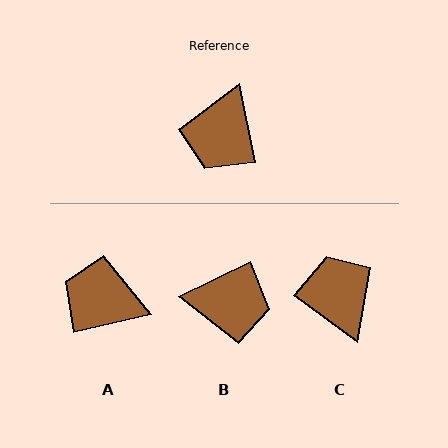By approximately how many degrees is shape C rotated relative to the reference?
Approximately 137 degrees clockwise.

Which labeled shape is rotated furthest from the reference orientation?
C, about 137 degrees away.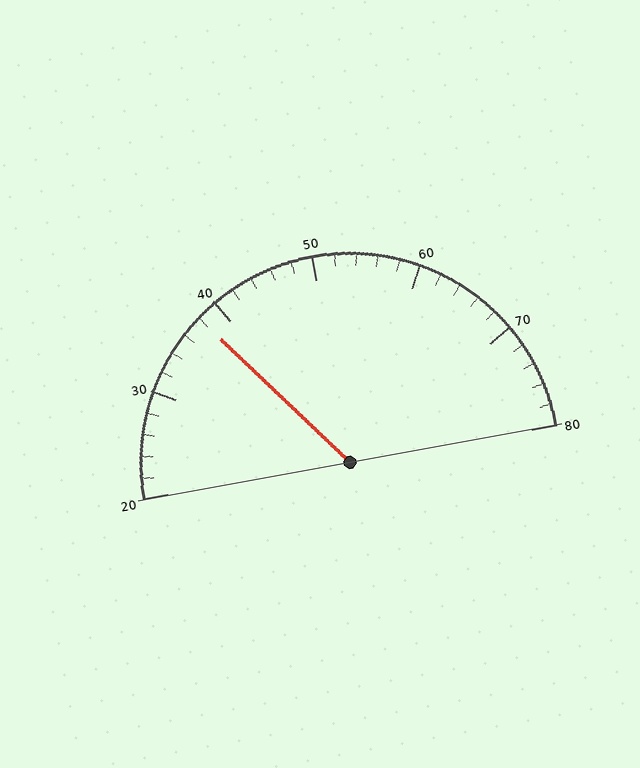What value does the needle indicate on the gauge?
The needle indicates approximately 38.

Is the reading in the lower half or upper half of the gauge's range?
The reading is in the lower half of the range (20 to 80).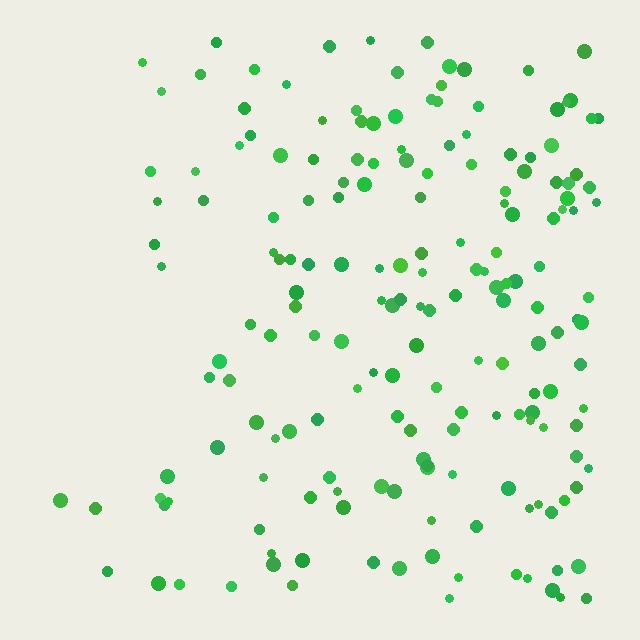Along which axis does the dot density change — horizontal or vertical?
Horizontal.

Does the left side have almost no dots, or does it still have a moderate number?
Still a moderate number, just noticeably fewer than the right.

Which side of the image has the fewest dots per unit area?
The left.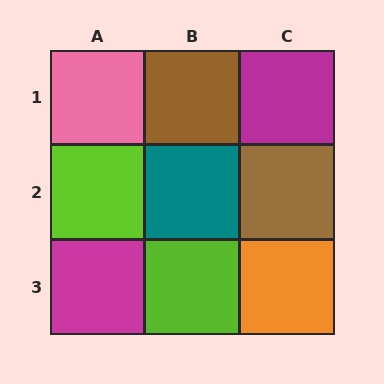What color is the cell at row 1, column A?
Pink.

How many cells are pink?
1 cell is pink.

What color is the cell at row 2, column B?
Teal.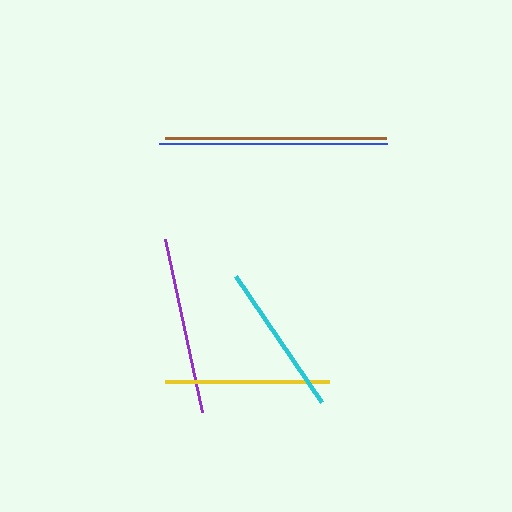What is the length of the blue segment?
The blue segment is approximately 228 pixels long.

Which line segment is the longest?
The blue line is the longest at approximately 228 pixels.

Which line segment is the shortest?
The cyan line is the shortest at approximately 153 pixels.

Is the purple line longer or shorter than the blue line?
The blue line is longer than the purple line.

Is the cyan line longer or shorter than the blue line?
The blue line is longer than the cyan line.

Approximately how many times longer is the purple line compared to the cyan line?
The purple line is approximately 1.2 times the length of the cyan line.